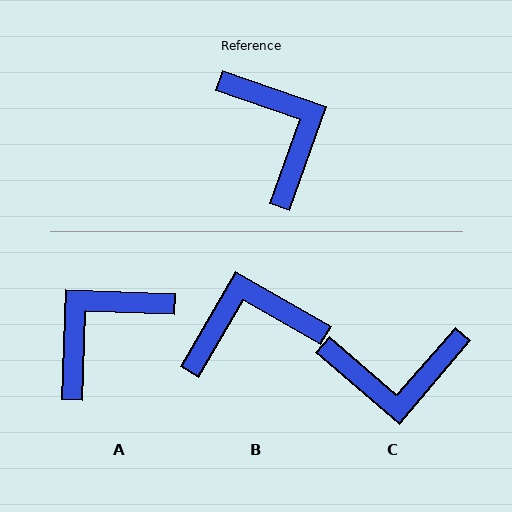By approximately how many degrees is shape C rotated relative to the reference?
Approximately 111 degrees clockwise.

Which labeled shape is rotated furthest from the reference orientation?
C, about 111 degrees away.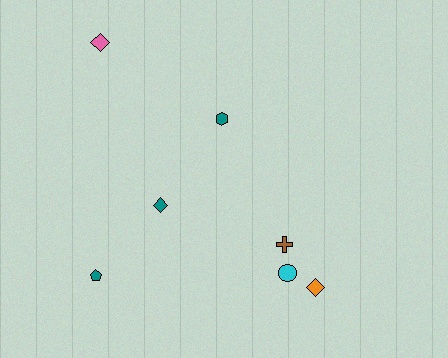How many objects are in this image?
There are 7 objects.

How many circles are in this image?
There is 1 circle.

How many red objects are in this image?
There are no red objects.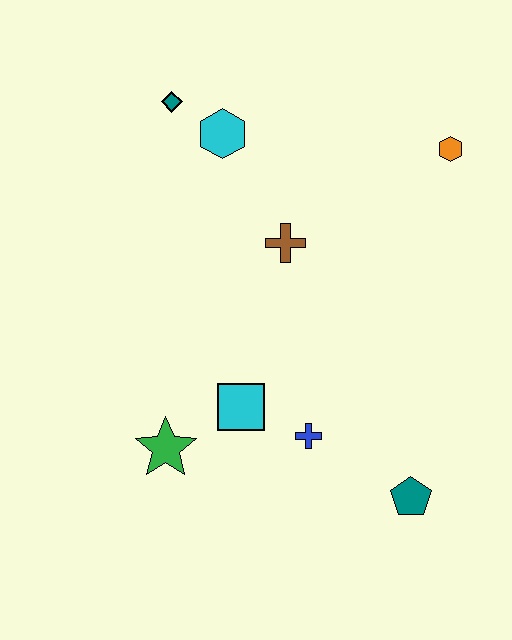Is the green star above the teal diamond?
No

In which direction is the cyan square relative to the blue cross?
The cyan square is to the left of the blue cross.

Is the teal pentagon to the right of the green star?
Yes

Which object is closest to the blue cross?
The cyan square is closest to the blue cross.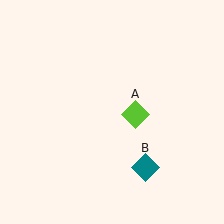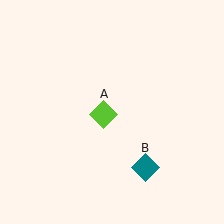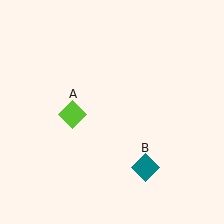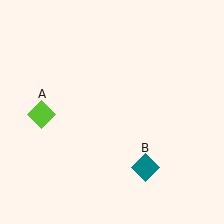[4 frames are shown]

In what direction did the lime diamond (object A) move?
The lime diamond (object A) moved left.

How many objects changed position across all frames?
1 object changed position: lime diamond (object A).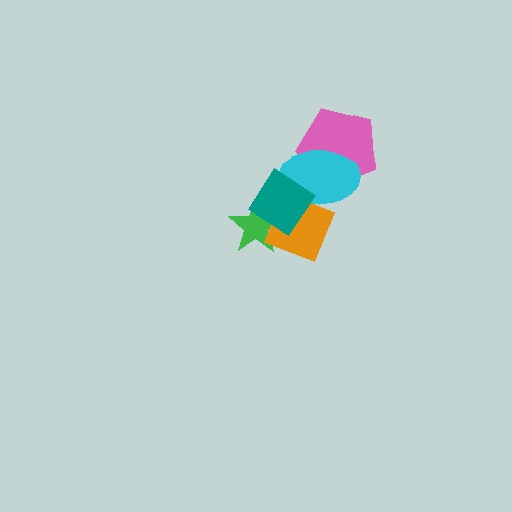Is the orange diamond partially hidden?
Yes, it is partially covered by another shape.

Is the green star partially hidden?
Yes, it is partially covered by another shape.